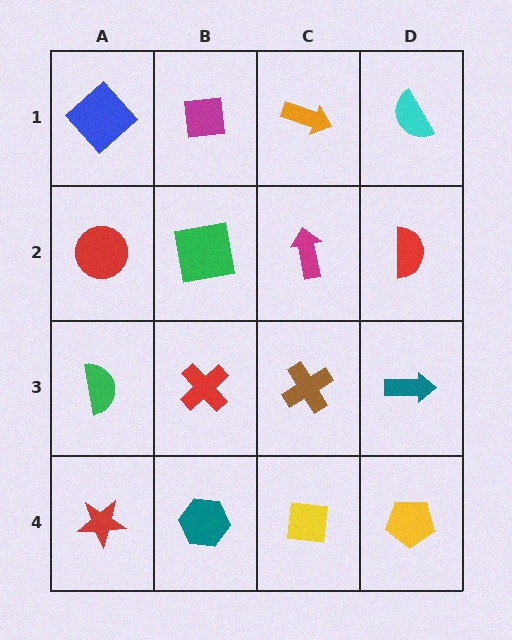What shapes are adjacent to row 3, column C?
A magenta arrow (row 2, column C), a yellow square (row 4, column C), a red cross (row 3, column B), a teal arrow (row 3, column D).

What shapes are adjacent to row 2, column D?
A cyan semicircle (row 1, column D), a teal arrow (row 3, column D), a magenta arrow (row 2, column C).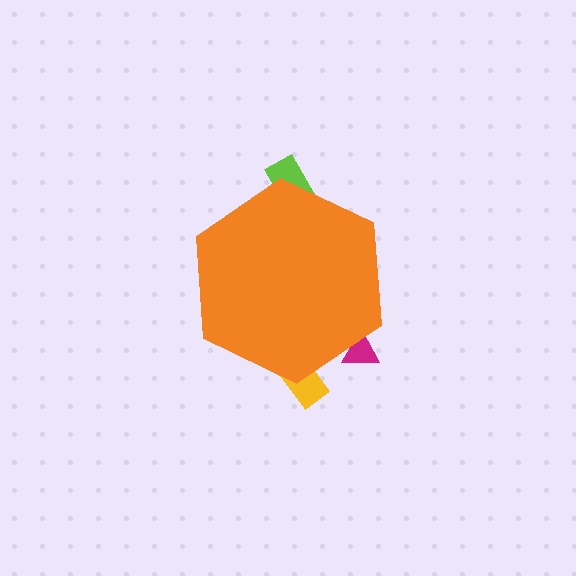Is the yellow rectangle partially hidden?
Yes, the yellow rectangle is partially hidden behind the orange hexagon.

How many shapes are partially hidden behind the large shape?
3 shapes are partially hidden.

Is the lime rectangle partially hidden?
Yes, the lime rectangle is partially hidden behind the orange hexagon.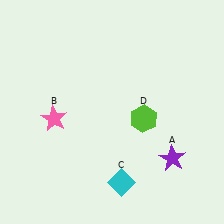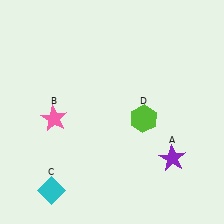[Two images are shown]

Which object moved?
The cyan diamond (C) moved left.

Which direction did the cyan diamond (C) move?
The cyan diamond (C) moved left.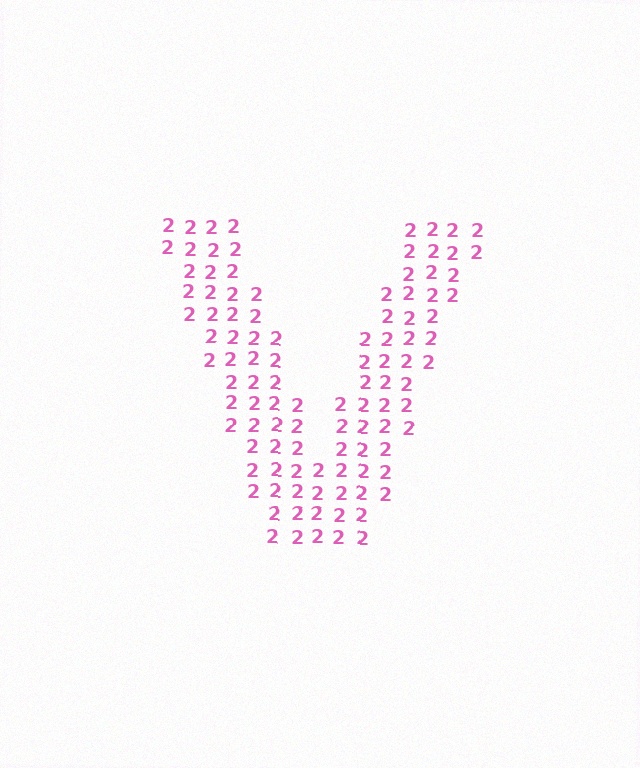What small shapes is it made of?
It is made of small digit 2's.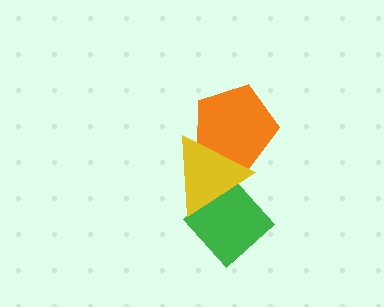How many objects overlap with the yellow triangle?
2 objects overlap with the yellow triangle.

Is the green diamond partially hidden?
Yes, it is partially covered by another shape.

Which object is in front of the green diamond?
The yellow triangle is in front of the green diamond.